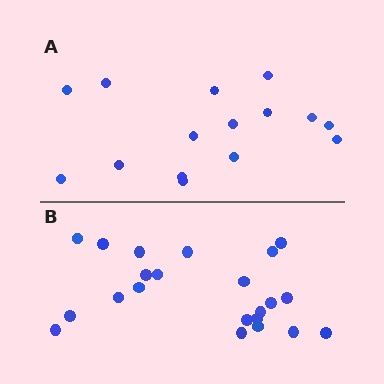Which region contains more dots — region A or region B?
Region B (the bottom region) has more dots.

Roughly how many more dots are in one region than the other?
Region B has roughly 8 or so more dots than region A.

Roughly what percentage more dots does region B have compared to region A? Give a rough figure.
About 45% more.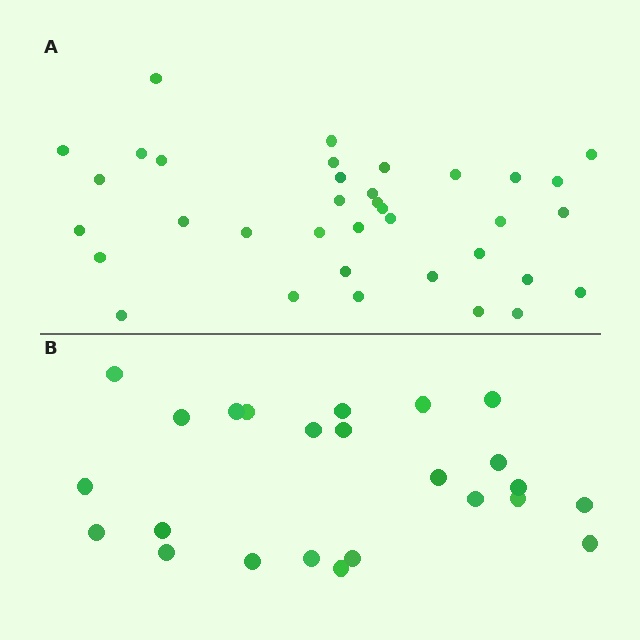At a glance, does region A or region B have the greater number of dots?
Region A (the top region) has more dots.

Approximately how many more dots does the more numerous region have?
Region A has roughly 12 or so more dots than region B.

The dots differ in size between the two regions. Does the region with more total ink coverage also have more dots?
No. Region B has more total ink coverage because its dots are larger, but region A actually contains more individual dots. Total area can be misleading — the number of items is what matters here.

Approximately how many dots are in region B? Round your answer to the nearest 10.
About 20 dots. (The exact count is 24, which rounds to 20.)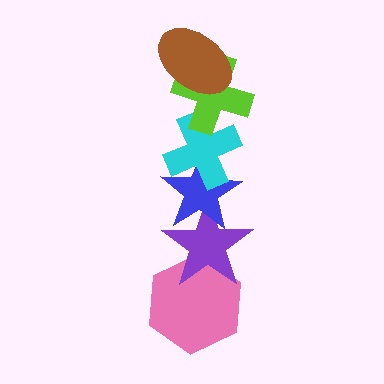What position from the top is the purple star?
The purple star is 5th from the top.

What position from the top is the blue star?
The blue star is 4th from the top.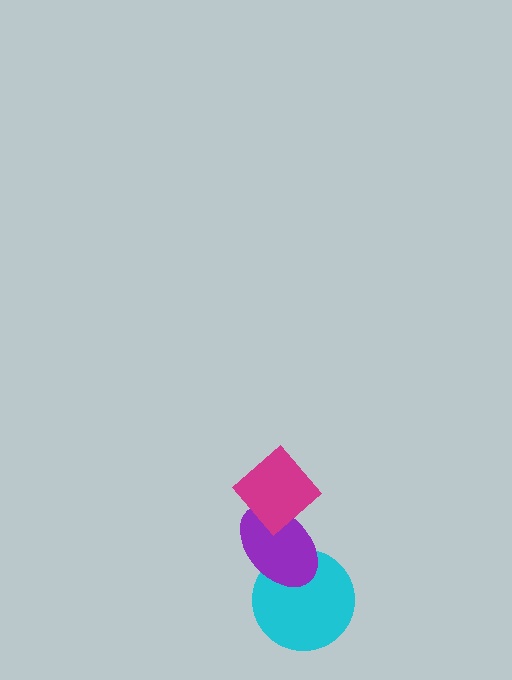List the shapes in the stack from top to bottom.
From top to bottom: the magenta diamond, the purple ellipse, the cyan circle.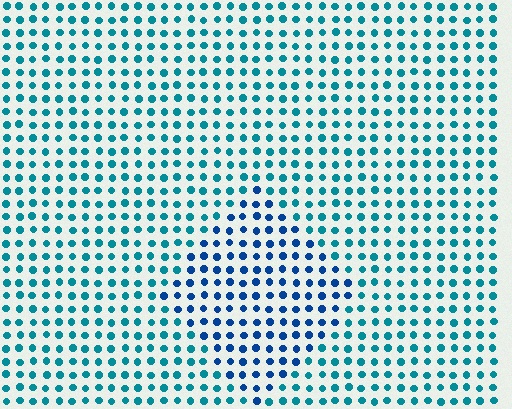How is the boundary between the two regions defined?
The boundary is defined purely by a slight shift in hue (about 30 degrees). Spacing, size, and orientation are identical on both sides.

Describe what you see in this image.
The image is filled with small teal elements in a uniform arrangement. A diamond-shaped region is visible where the elements are tinted to a slightly different hue, forming a subtle color boundary.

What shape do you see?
I see a diamond.